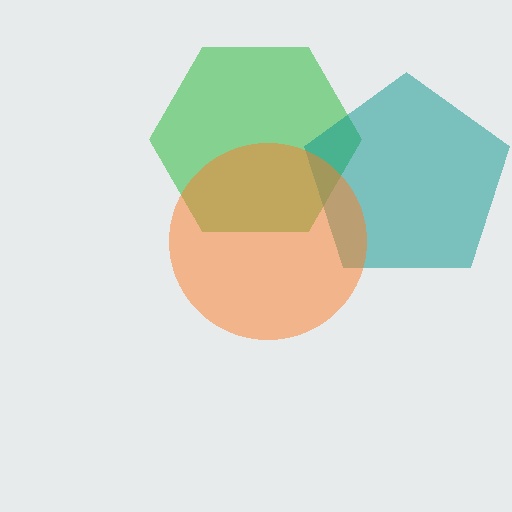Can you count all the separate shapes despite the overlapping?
Yes, there are 3 separate shapes.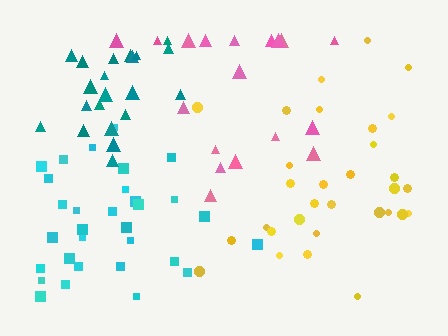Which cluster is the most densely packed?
Teal.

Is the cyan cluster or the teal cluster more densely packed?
Teal.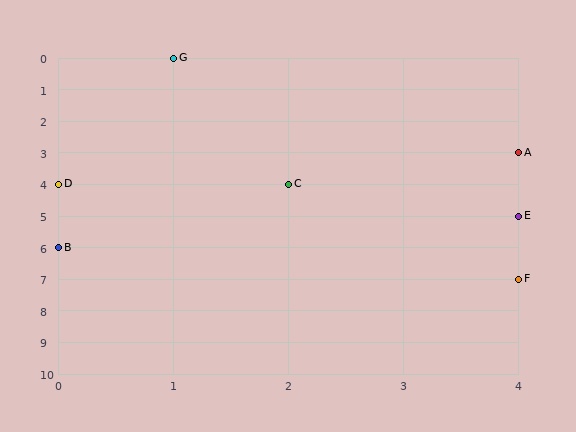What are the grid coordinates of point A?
Point A is at grid coordinates (4, 3).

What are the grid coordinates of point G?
Point G is at grid coordinates (1, 0).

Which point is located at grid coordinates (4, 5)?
Point E is at (4, 5).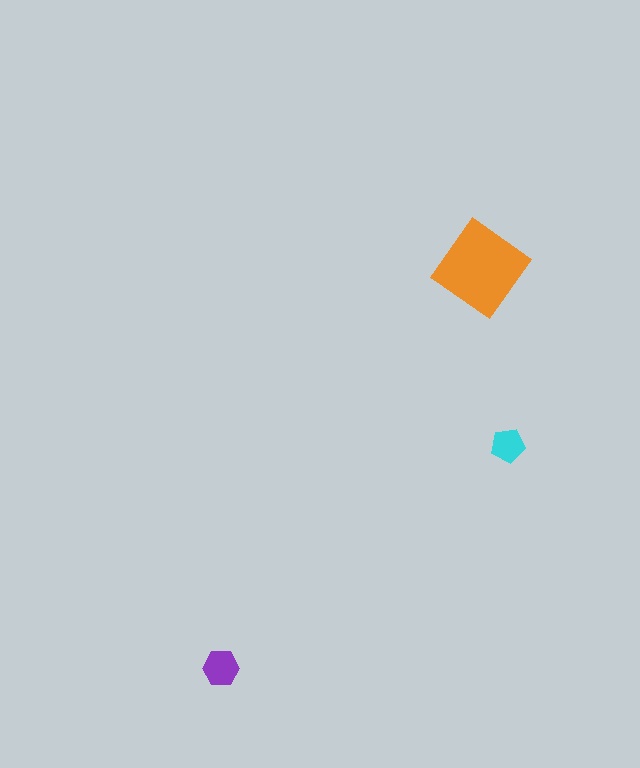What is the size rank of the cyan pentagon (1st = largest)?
3rd.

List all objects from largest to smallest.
The orange diamond, the purple hexagon, the cyan pentagon.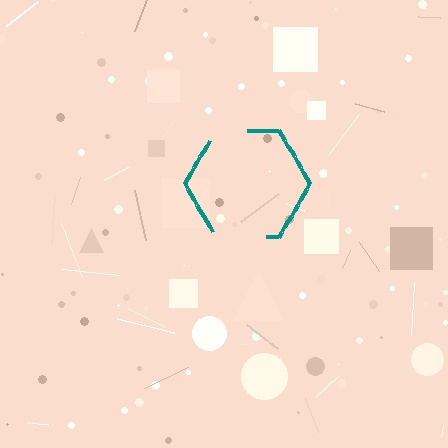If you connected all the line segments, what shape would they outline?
They would outline a hexagon.